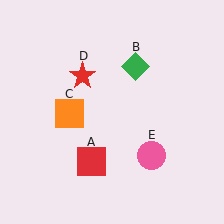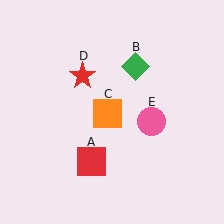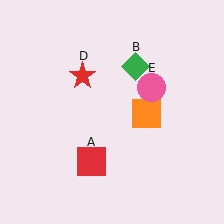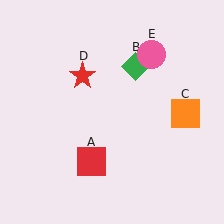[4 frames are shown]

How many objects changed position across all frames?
2 objects changed position: orange square (object C), pink circle (object E).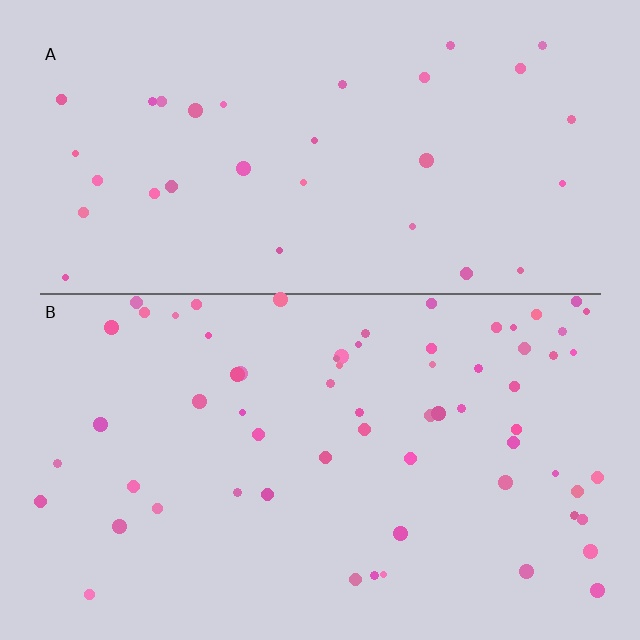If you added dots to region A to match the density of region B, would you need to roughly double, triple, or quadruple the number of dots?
Approximately double.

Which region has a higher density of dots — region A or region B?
B (the bottom).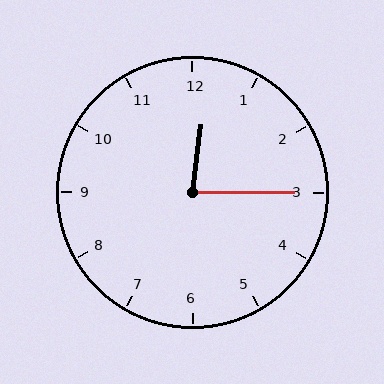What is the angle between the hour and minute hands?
Approximately 82 degrees.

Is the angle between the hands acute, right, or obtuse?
It is acute.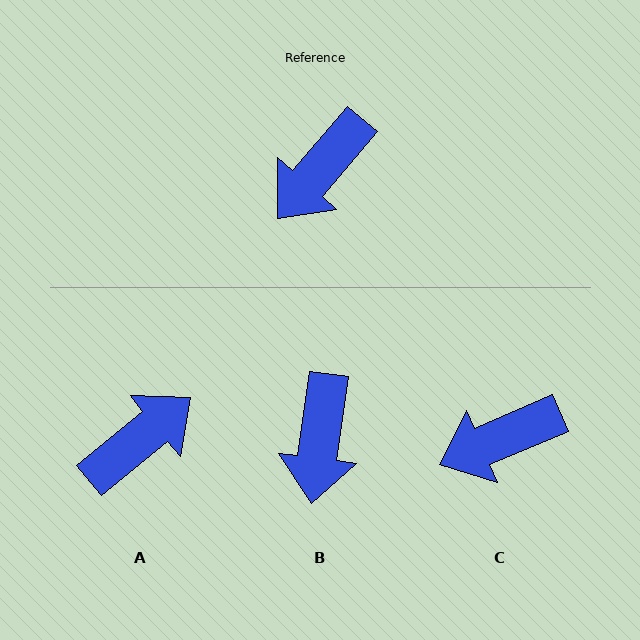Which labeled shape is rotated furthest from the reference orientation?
A, about 170 degrees away.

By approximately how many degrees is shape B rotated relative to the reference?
Approximately 33 degrees counter-clockwise.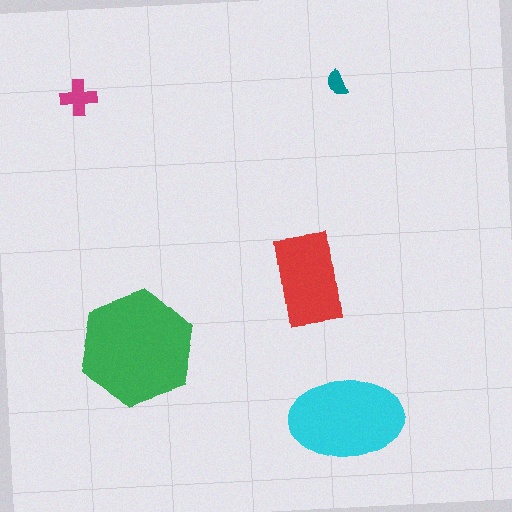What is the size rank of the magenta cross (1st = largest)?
4th.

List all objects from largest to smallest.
The green hexagon, the cyan ellipse, the red rectangle, the magenta cross, the teal semicircle.